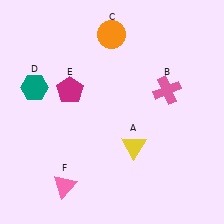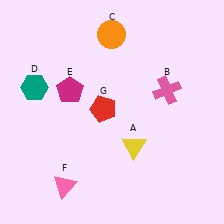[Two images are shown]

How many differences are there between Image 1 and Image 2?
There is 1 difference between the two images.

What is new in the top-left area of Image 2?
A red pentagon (G) was added in the top-left area of Image 2.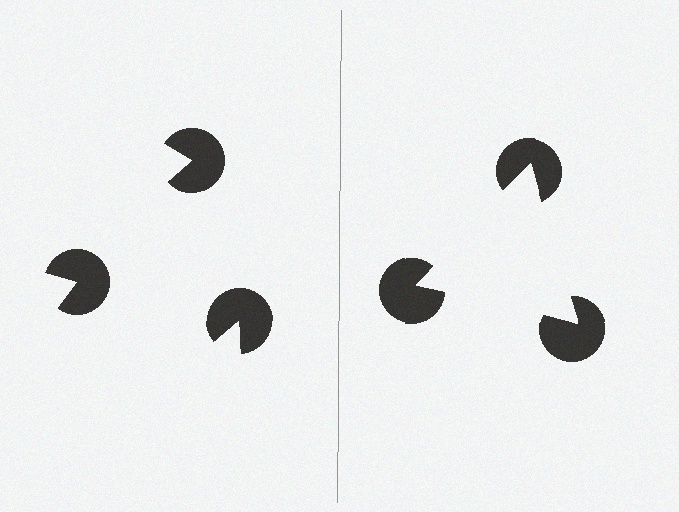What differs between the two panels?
The pac-man discs are positioned identically on both sides; only the wedge orientations differ. On the right they align to a triangle; on the left they are misaligned.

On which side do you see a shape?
An illusory triangle appears on the right side. On the left side the wedge cuts are rotated, so no coherent shape forms.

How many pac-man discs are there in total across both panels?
6 — 3 on each side.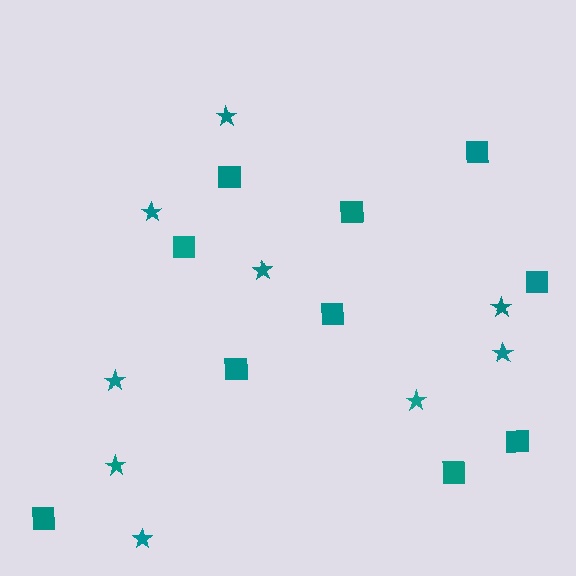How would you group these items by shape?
There are 2 groups: one group of squares (10) and one group of stars (9).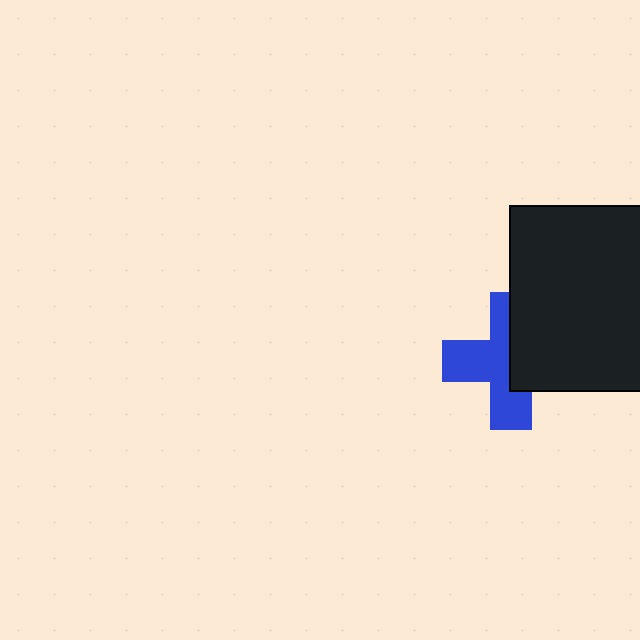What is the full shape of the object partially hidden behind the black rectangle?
The partially hidden object is a blue cross.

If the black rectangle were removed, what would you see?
You would see the complete blue cross.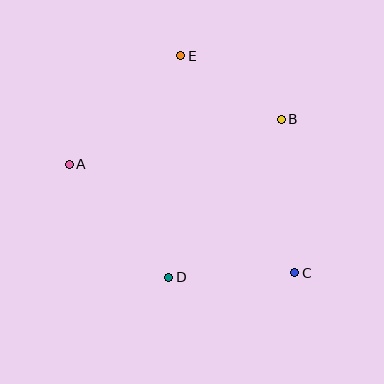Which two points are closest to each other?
Points B and E are closest to each other.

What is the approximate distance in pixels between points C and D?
The distance between C and D is approximately 126 pixels.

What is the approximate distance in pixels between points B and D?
The distance between B and D is approximately 194 pixels.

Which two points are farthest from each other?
Points A and C are farthest from each other.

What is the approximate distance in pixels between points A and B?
The distance between A and B is approximately 217 pixels.